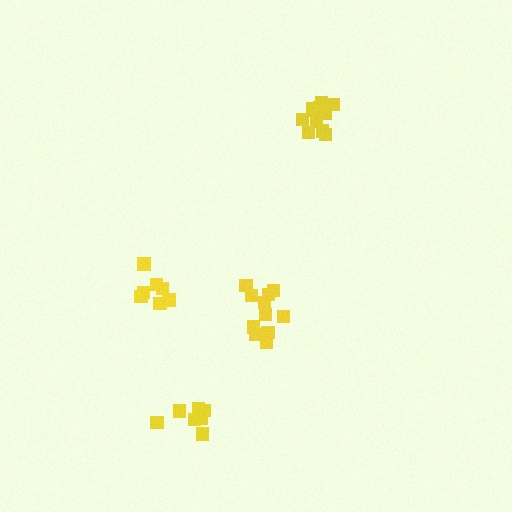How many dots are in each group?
Group 1: 11 dots, Group 2: 11 dots, Group 3: 7 dots, Group 4: 7 dots (36 total).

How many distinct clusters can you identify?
There are 4 distinct clusters.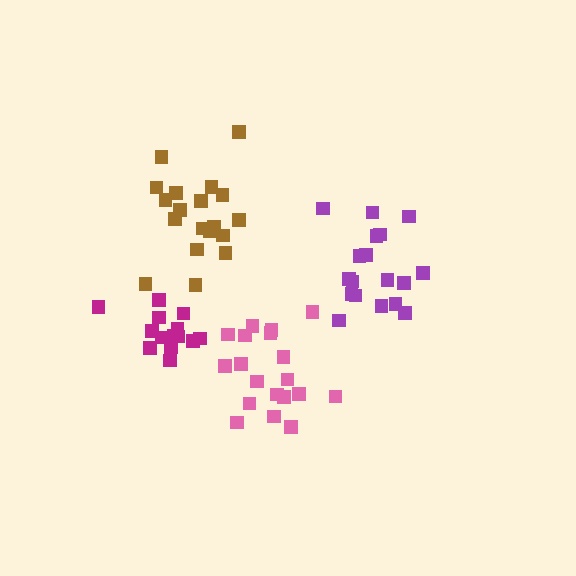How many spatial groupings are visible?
There are 4 spatial groupings.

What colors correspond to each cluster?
The clusters are colored: purple, brown, magenta, pink.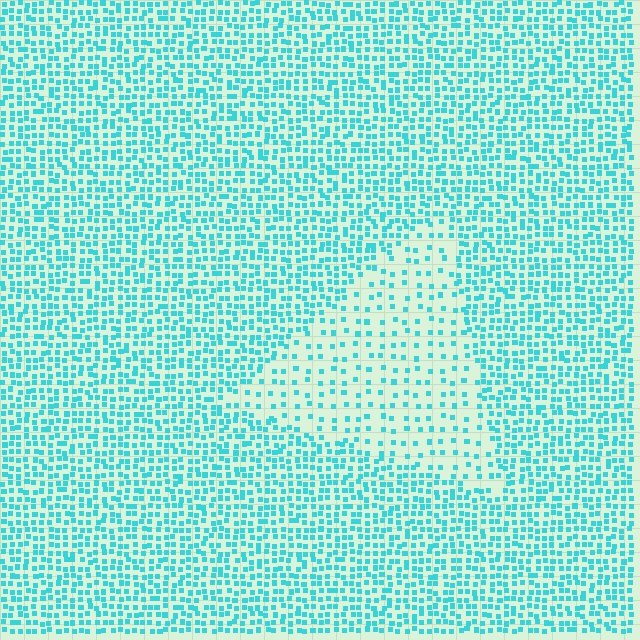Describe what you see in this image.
The image contains small cyan elements arranged at two different densities. A triangle-shaped region is visible where the elements are less densely packed than the surrounding area.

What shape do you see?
I see a triangle.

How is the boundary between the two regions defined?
The boundary is defined by a change in element density (approximately 2.5x ratio). All elements are the same color, size, and shape.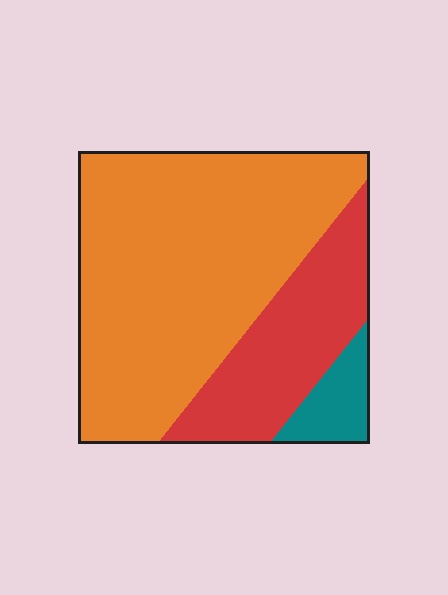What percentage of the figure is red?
Red covers around 25% of the figure.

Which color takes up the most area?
Orange, at roughly 65%.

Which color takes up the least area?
Teal, at roughly 10%.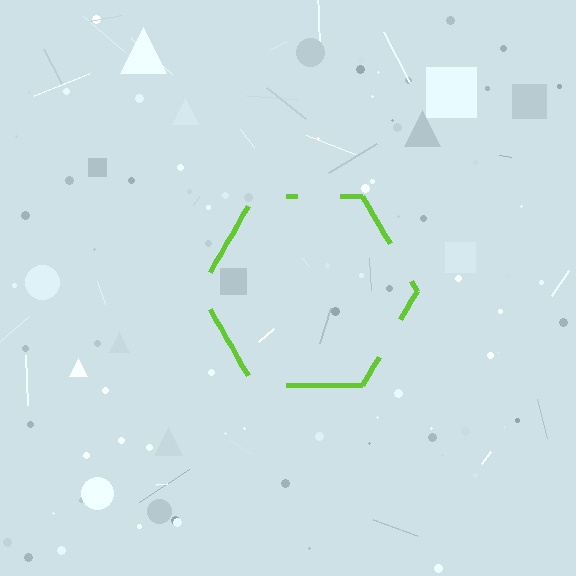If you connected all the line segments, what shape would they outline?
They would outline a hexagon.